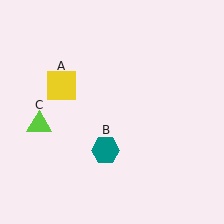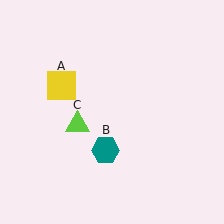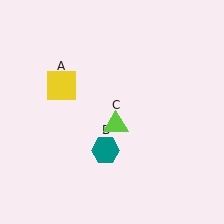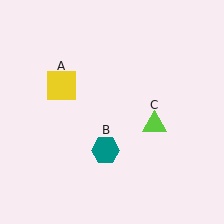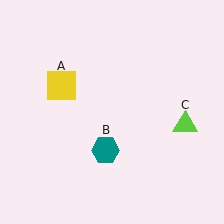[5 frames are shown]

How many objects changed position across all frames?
1 object changed position: lime triangle (object C).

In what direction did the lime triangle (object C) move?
The lime triangle (object C) moved right.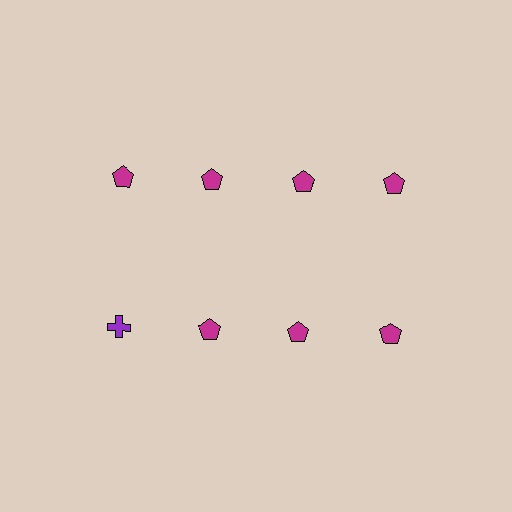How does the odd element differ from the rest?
It differs in both color (purple instead of magenta) and shape (cross instead of pentagon).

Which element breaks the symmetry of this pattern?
The purple cross in the second row, leftmost column breaks the symmetry. All other shapes are magenta pentagons.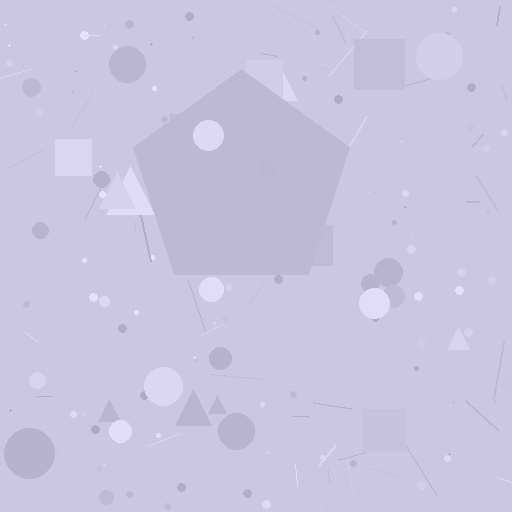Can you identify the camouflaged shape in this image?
The camouflaged shape is a pentagon.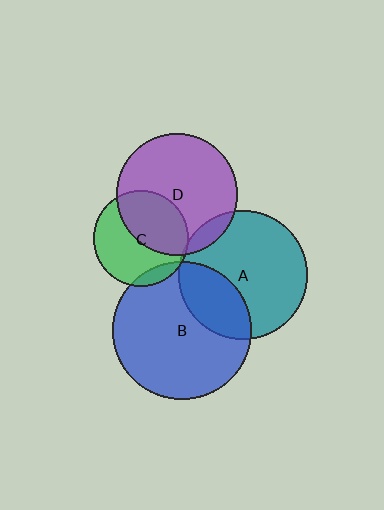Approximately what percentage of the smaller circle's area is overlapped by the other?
Approximately 10%.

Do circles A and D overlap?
Yes.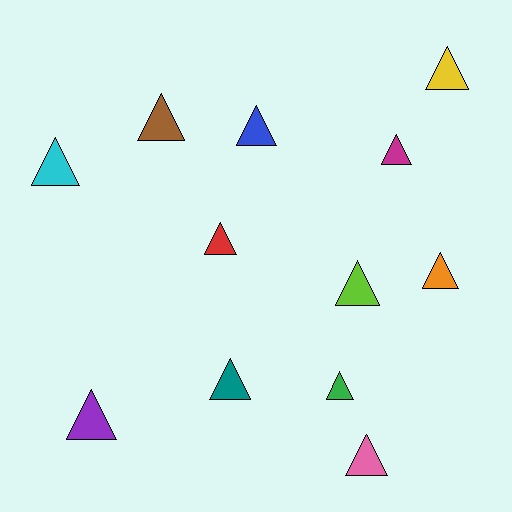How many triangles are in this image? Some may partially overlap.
There are 12 triangles.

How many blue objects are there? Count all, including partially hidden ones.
There is 1 blue object.